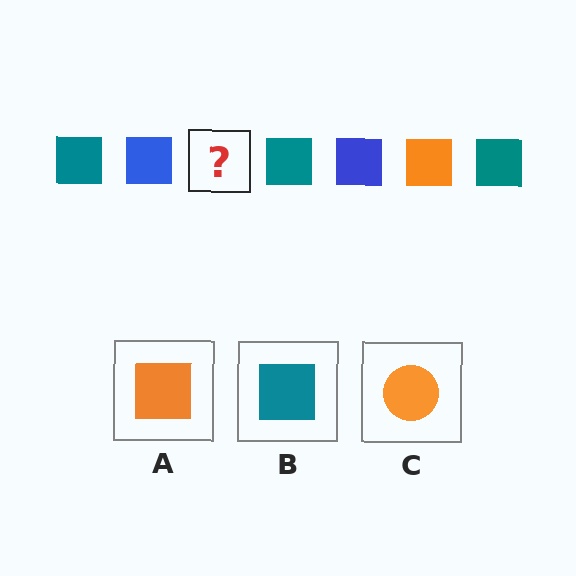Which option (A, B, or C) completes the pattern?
A.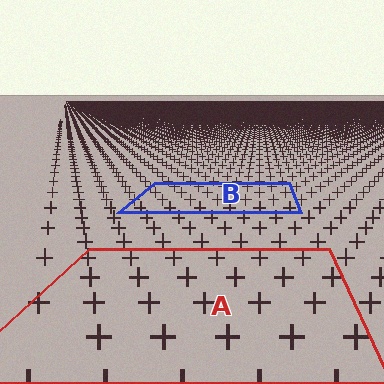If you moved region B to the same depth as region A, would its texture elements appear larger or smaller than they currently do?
They would appear larger. At a closer depth, the same texture elements are projected at a bigger on-screen size.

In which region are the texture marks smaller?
The texture marks are smaller in region B, because it is farther away.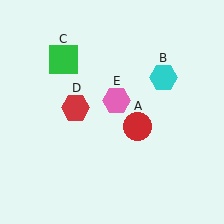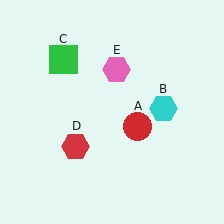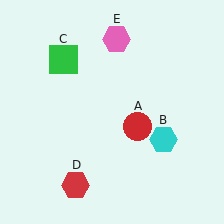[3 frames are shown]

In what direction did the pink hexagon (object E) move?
The pink hexagon (object E) moved up.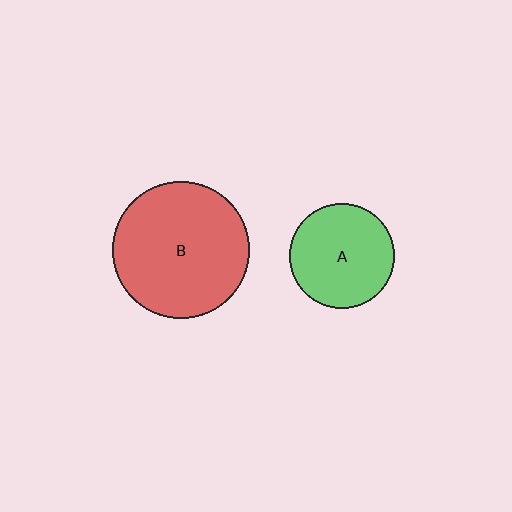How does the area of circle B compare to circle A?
Approximately 1.7 times.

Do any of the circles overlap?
No, none of the circles overlap.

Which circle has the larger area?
Circle B (red).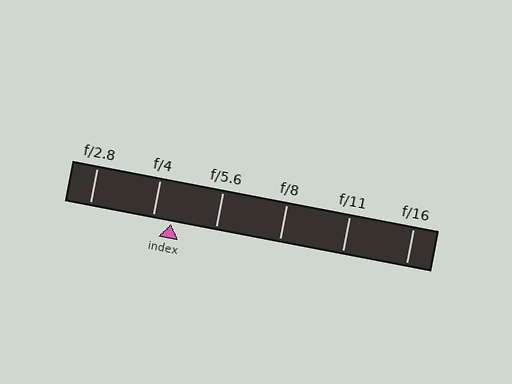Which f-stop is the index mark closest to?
The index mark is closest to f/4.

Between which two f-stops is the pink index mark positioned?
The index mark is between f/4 and f/5.6.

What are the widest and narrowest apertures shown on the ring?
The widest aperture shown is f/2.8 and the narrowest is f/16.